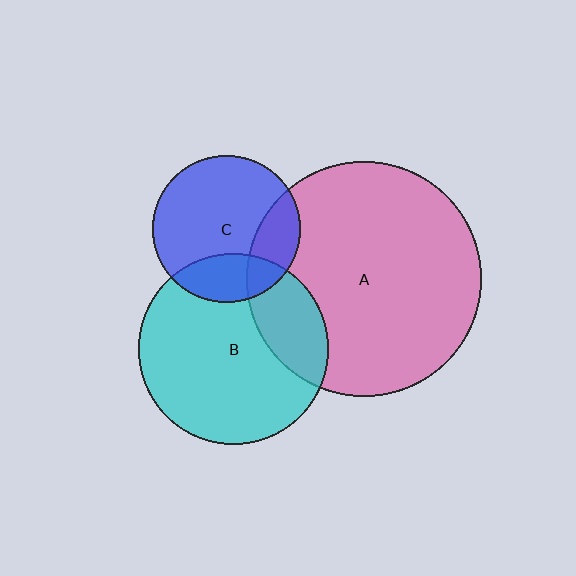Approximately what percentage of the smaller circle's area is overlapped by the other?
Approximately 25%.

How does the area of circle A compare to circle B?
Approximately 1.5 times.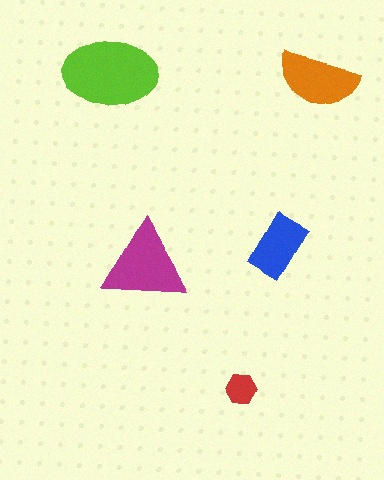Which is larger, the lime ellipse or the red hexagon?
The lime ellipse.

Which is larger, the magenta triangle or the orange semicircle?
The magenta triangle.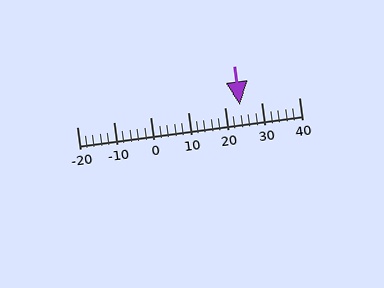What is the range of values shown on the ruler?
The ruler shows values from -20 to 40.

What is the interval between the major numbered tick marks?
The major tick marks are spaced 10 units apart.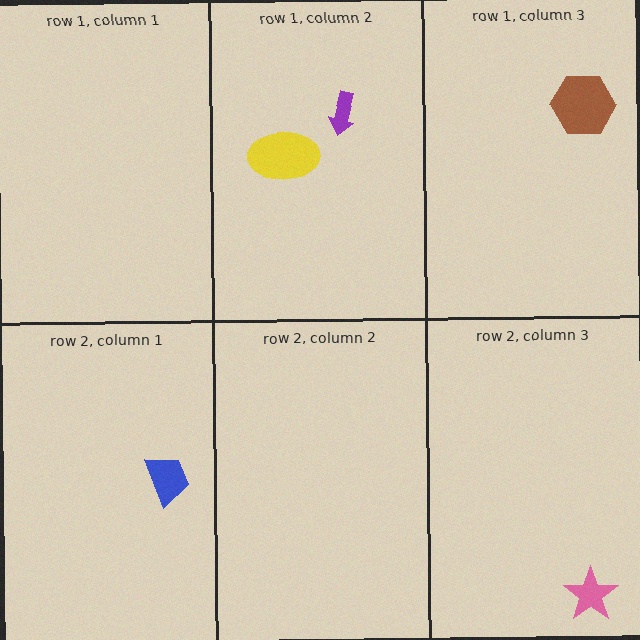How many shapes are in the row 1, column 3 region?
1.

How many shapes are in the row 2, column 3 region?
1.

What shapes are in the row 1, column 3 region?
The brown hexagon.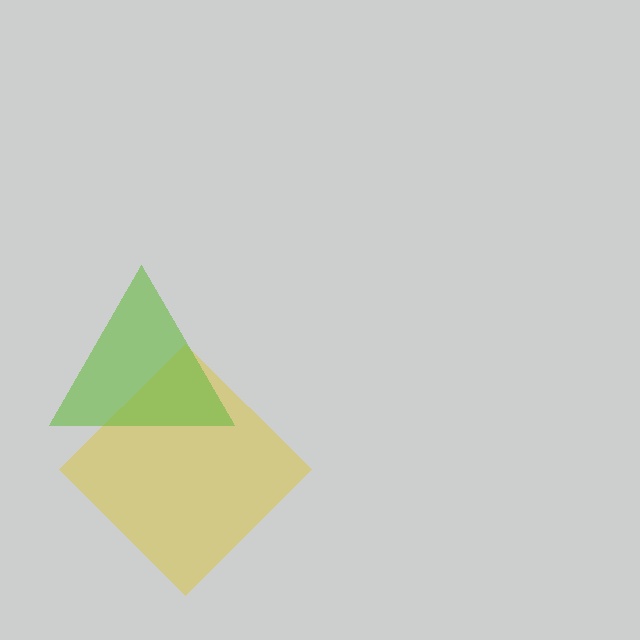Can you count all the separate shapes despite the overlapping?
Yes, there are 2 separate shapes.